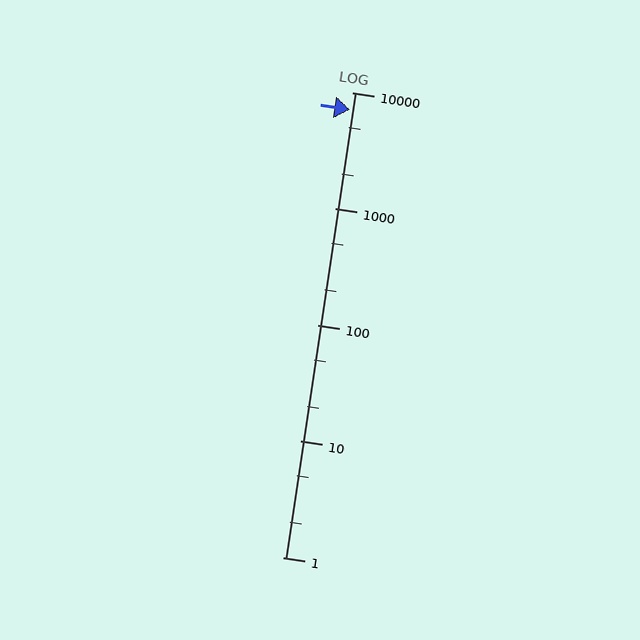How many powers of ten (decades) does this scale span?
The scale spans 4 decades, from 1 to 10000.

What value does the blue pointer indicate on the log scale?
The pointer indicates approximately 7100.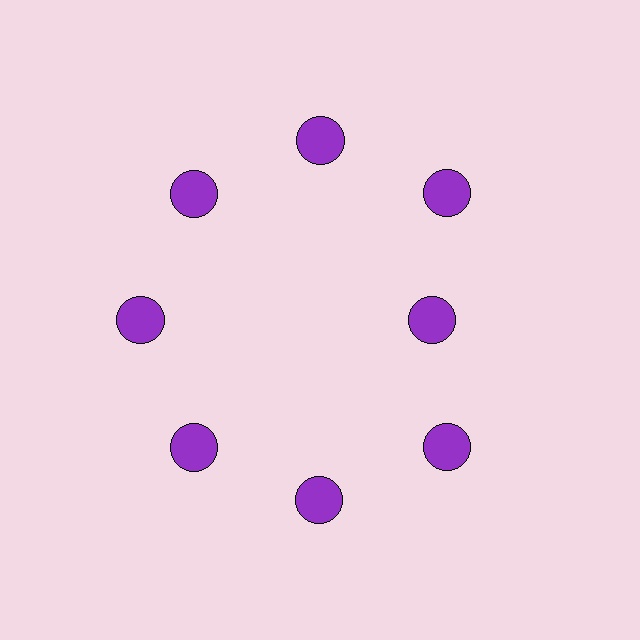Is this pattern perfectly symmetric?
No. The 8 purple circles are arranged in a ring, but one element near the 3 o'clock position is pulled inward toward the center, breaking the 8-fold rotational symmetry.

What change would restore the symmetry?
The symmetry would be restored by moving it outward, back onto the ring so that all 8 circles sit at equal angles and equal distance from the center.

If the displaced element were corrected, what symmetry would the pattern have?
It would have 8-fold rotational symmetry — the pattern would map onto itself every 45 degrees.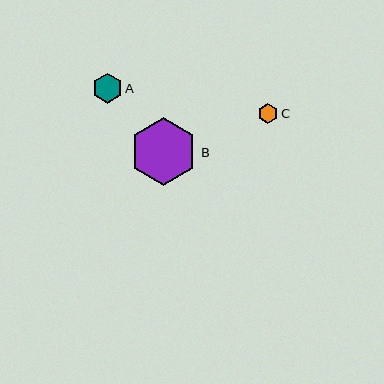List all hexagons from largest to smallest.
From largest to smallest: B, A, C.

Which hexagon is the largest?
Hexagon B is the largest with a size of approximately 68 pixels.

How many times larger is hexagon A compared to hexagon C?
Hexagon A is approximately 1.5 times the size of hexagon C.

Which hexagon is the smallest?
Hexagon C is the smallest with a size of approximately 20 pixels.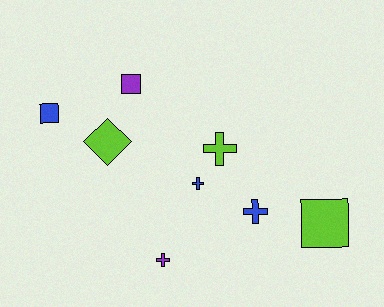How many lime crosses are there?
There is 1 lime cross.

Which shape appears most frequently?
Cross, with 4 objects.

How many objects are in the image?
There are 8 objects.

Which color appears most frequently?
Lime, with 3 objects.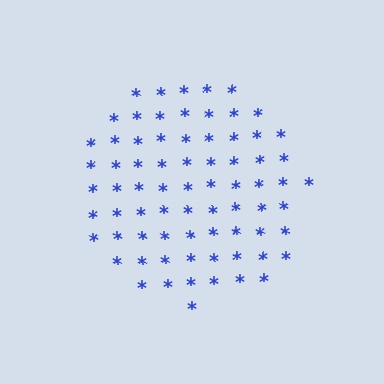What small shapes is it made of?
It is made of small asterisks.